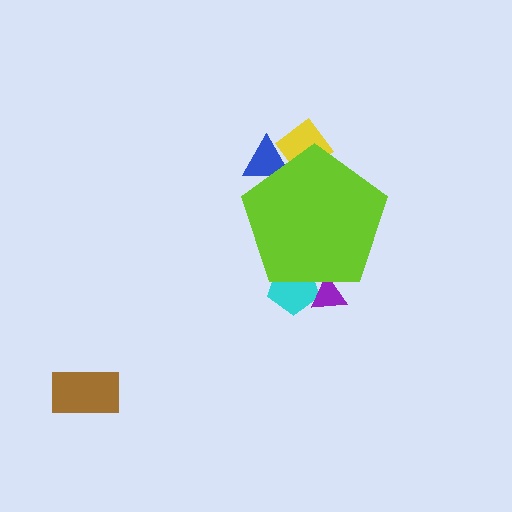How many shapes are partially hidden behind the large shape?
4 shapes are partially hidden.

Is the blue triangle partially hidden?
Yes, the blue triangle is partially hidden behind the lime pentagon.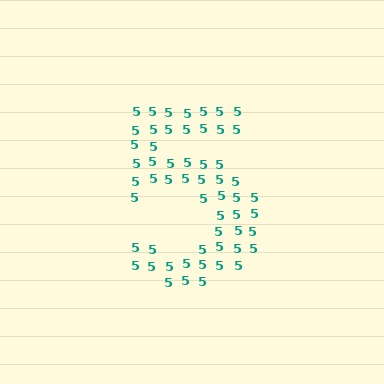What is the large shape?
The large shape is the digit 5.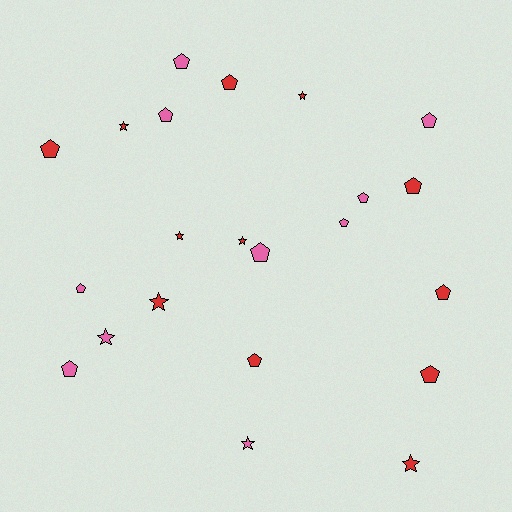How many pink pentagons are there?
There are 8 pink pentagons.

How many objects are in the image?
There are 22 objects.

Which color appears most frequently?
Red, with 12 objects.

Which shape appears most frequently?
Pentagon, with 14 objects.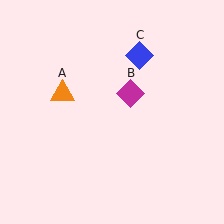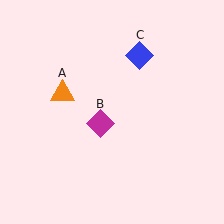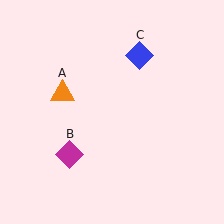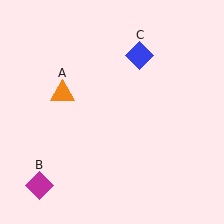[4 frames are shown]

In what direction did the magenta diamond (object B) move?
The magenta diamond (object B) moved down and to the left.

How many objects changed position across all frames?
1 object changed position: magenta diamond (object B).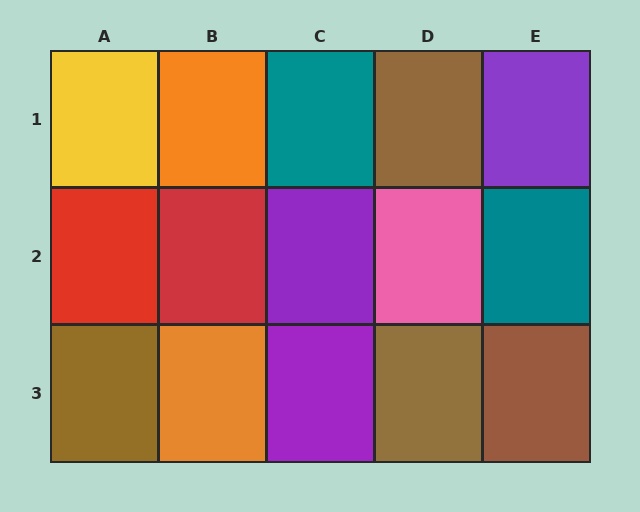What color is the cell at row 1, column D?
Brown.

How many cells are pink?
1 cell is pink.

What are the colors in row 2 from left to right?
Red, red, purple, pink, teal.